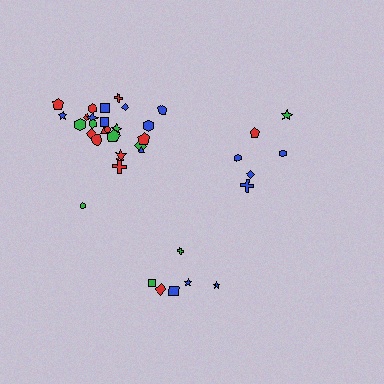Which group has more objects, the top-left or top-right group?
The top-left group.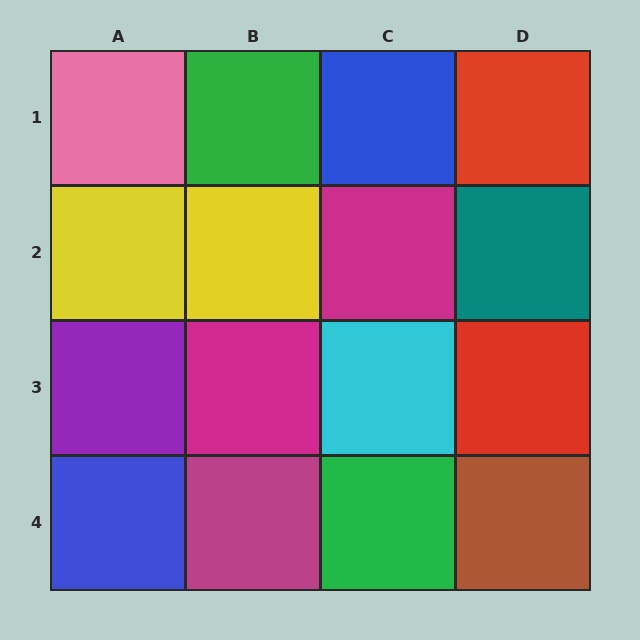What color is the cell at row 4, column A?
Blue.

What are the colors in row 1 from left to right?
Pink, green, blue, red.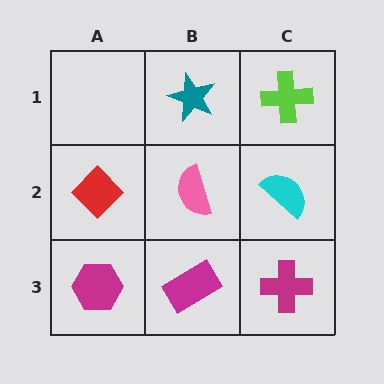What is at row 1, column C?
A lime cross.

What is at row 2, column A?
A red diamond.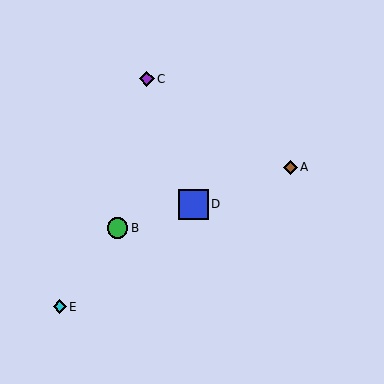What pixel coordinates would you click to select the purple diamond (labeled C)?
Click at (147, 79) to select the purple diamond C.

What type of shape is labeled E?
Shape E is a cyan diamond.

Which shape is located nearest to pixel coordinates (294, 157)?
The brown diamond (labeled A) at (291, 167) is nearest to that location.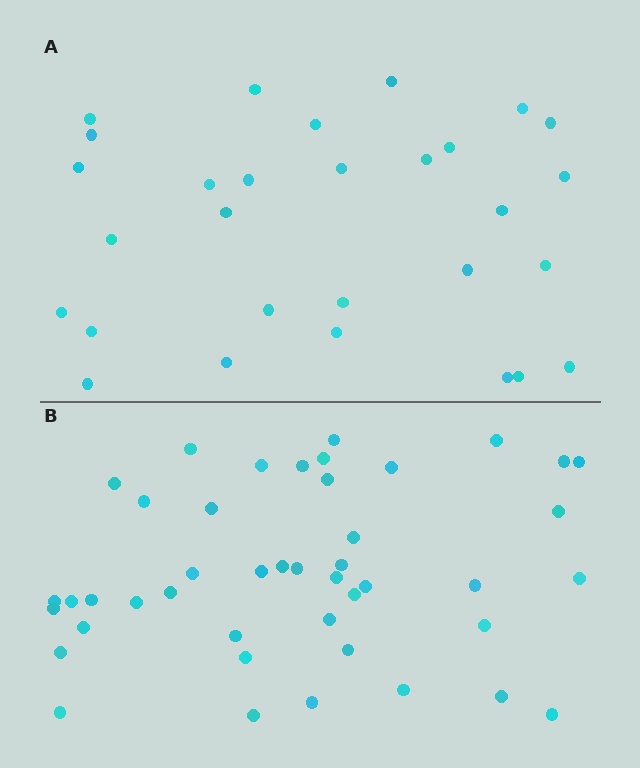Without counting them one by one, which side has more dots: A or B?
Region B (the bottom region) has more dots.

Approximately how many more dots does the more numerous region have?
Region B has approximately 15 more dots than region A.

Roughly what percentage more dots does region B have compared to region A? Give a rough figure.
About 50% more.